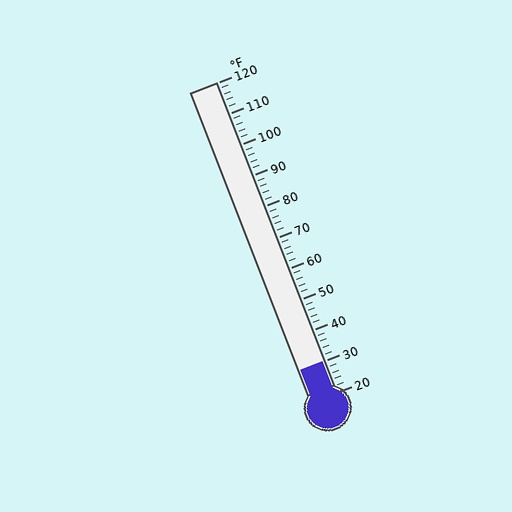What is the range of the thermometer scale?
The thermometer scale ranges from 20°F to 120°F.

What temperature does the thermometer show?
The thermometer shows approximately 30°F.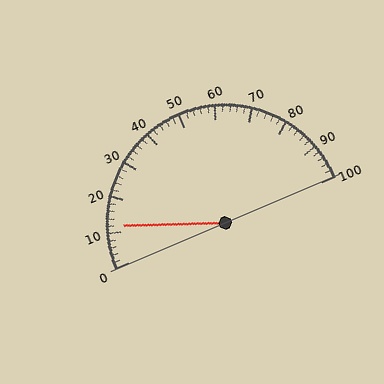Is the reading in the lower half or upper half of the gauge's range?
The reading is in the lower half of the range (0 to 100).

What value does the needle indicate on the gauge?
The needle indicates approximately 12.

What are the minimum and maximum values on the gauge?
The gauge ranges from 0 to 100.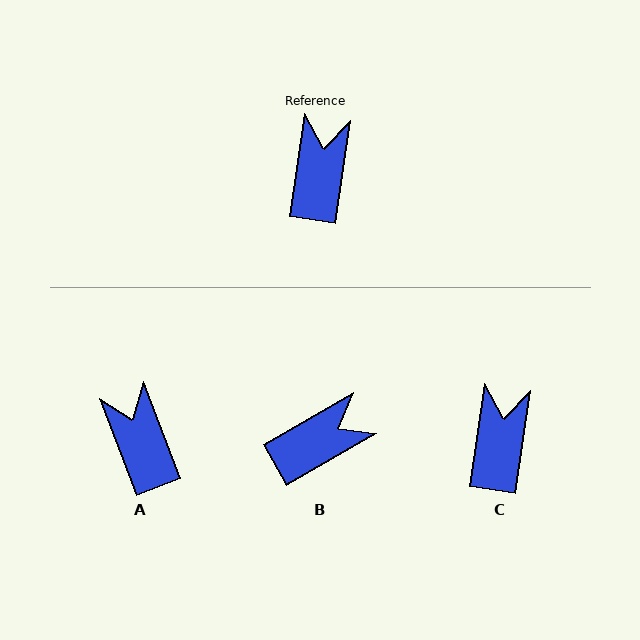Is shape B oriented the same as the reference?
No, it is off by about 52 degrees.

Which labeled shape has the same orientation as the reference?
C.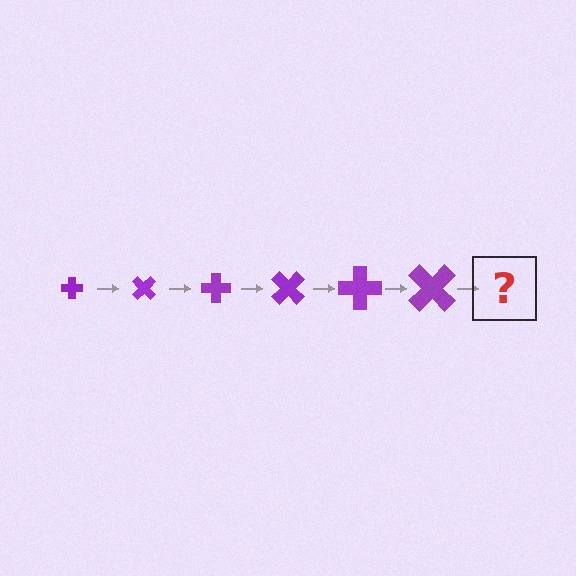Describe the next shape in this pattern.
It should be a cross, larger than the previous one and rotated 270 degrees from the start.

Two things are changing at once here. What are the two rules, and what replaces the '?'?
The two rules are that the cross grows larger each step and it rotates 45 degrees each step. The '?' should be a cross, larger than the previous one and rotated 270 degrees from the start.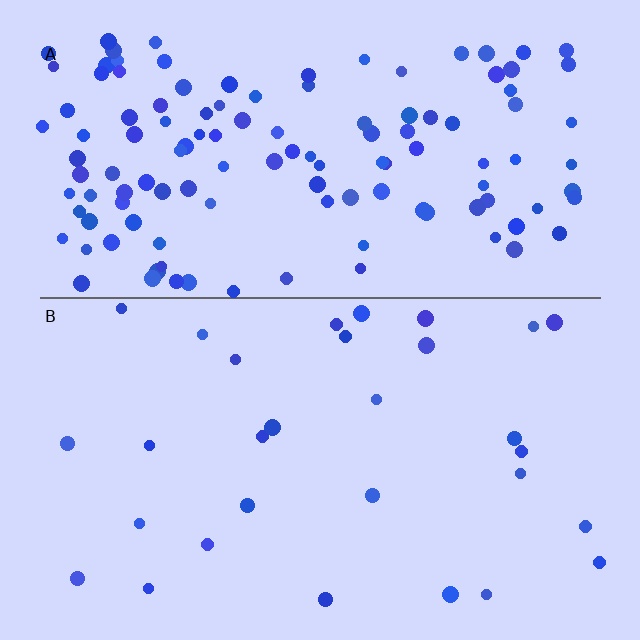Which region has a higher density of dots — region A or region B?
A (the top).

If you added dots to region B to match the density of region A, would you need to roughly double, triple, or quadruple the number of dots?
Approximately quadruple.